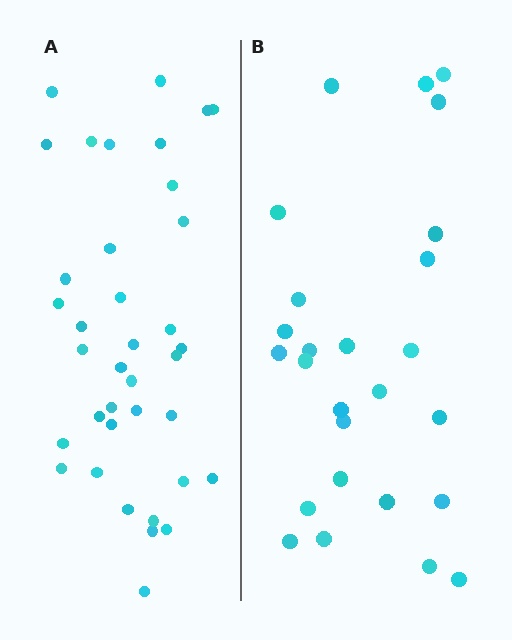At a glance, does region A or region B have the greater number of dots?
Region A (the left region) has more dots.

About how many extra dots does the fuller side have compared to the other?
Region A has roughly 12 or so more dots than region B.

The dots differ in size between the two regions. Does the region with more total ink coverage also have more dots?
No. Region B has more total ink coverage because its dots are larger, but region A actually contains more individual dots. Total area can be misleading — the number of items is what matters here.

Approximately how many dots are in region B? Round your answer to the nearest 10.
About 30 dots. (The exact count is 26, which rounds to 30.)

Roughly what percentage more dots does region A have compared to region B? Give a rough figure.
About 40% more.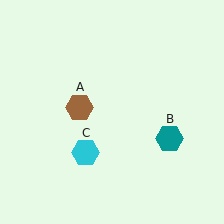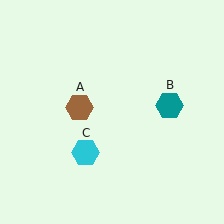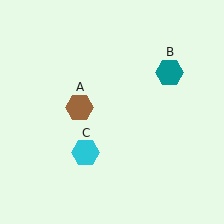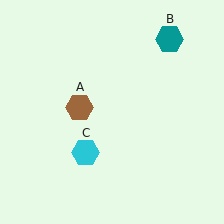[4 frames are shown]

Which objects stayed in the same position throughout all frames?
Brown hexagon (object A) and cyan hexagon (object C) remained stationary.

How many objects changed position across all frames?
1 object changed position: teal hexagon (object B).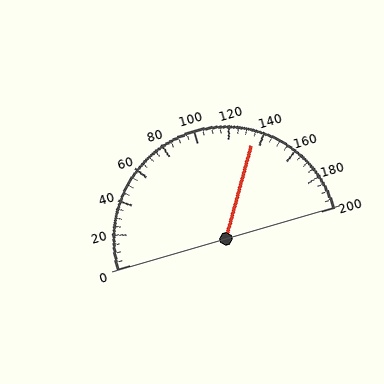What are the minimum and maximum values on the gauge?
The gauge ranges from 0 to 200.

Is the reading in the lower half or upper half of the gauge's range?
The reading is in the upper half of the range (0 to 200).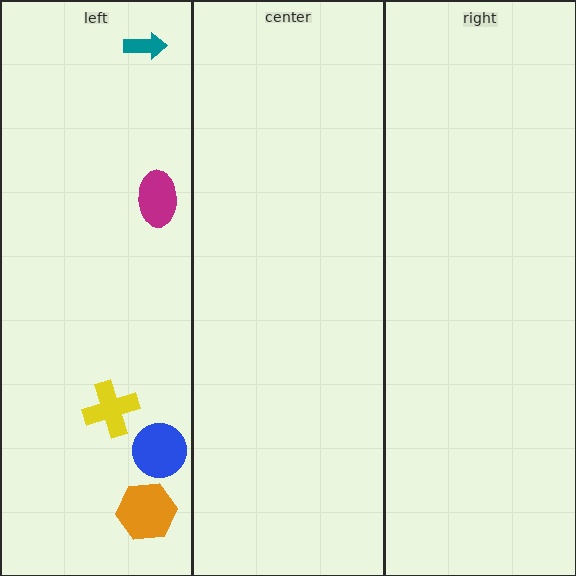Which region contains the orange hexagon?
The left region.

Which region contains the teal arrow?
The left region.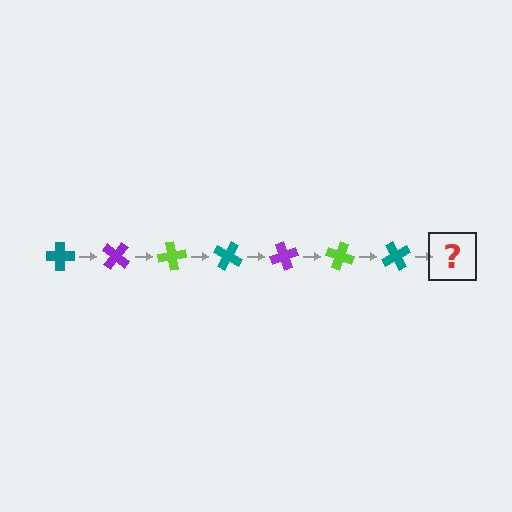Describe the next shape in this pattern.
It should be a purple cross, rotated 280 degrees from the start.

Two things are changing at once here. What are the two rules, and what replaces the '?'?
The two rules are that it rotates 40 degrees each step and the color cycles through teal, purple, and lime. The '?' should be a purple cross, rotated 280 degrees from the start.